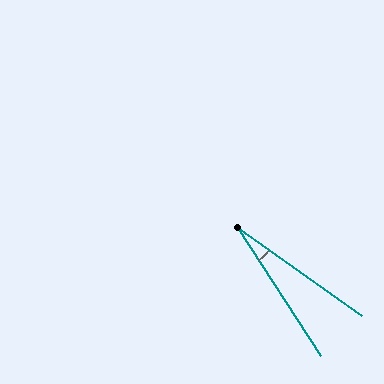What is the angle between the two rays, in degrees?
Approximately 22 degrees.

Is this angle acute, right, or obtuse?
It is acute.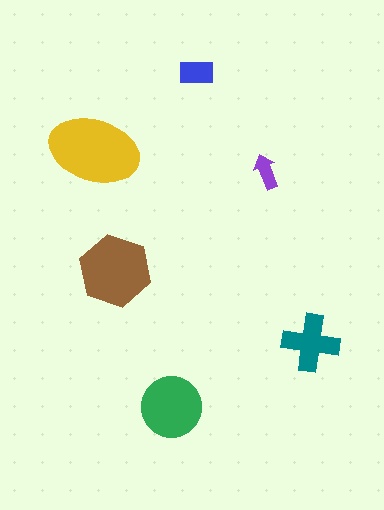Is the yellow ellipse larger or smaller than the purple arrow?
Larger.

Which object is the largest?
The yellow ellipse.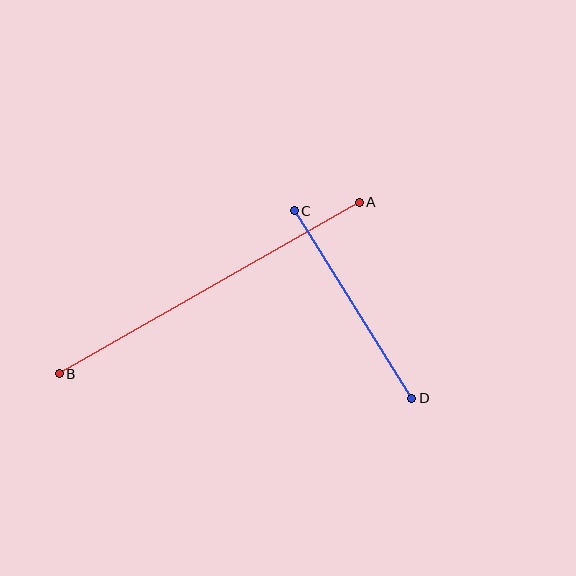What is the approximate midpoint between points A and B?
The midpoint is at approximately (209, 288) pixels.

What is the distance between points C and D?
The distance is approximately 221 pixels.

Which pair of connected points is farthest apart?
Points A and B are farthest apart.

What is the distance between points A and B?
The distance is approximately 345 pixels.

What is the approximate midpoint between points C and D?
The midpoint is at approximately (353, 304) pixels.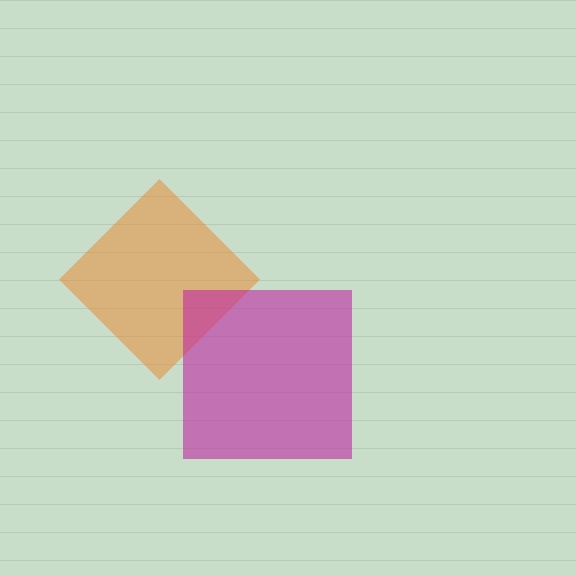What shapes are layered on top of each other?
The layered shapes are: an orange diamond, a magenta square.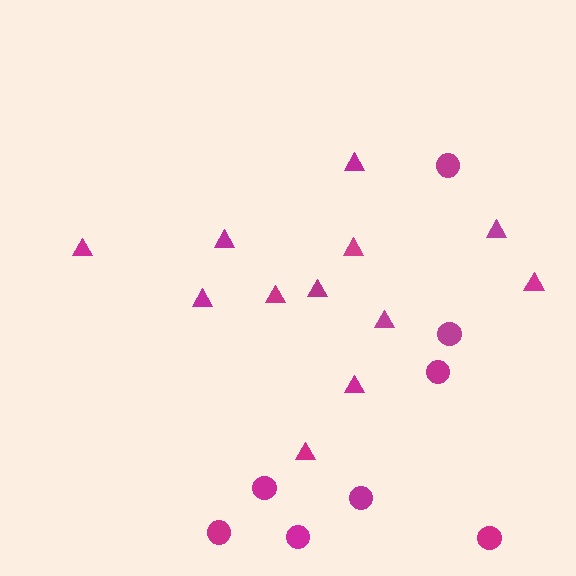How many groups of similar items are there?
There are 2 groups: one group of circles (8) and one group of triangles (12).